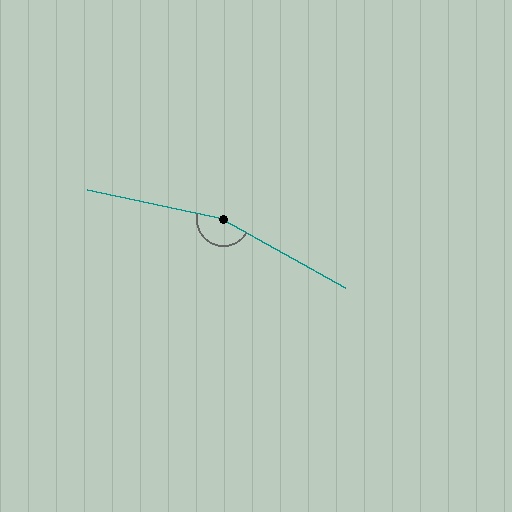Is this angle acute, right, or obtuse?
It is obtuse.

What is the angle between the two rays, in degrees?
Approximately 163 degrees.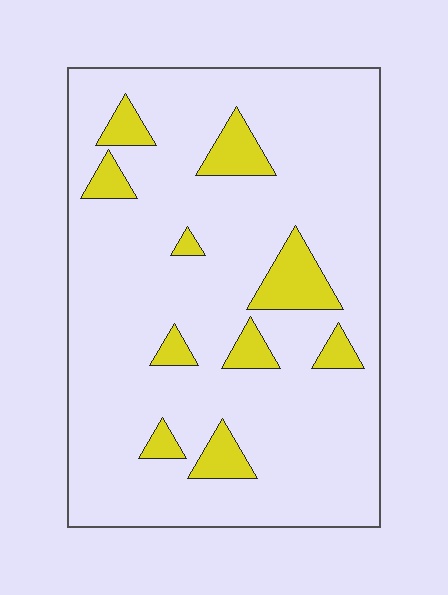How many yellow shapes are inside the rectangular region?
10.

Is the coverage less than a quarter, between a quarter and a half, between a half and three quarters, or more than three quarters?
Less than a quarter.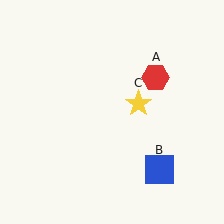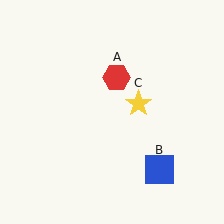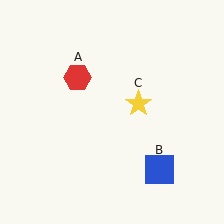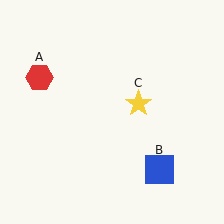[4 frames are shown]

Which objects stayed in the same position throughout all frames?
Blue square (object B) and yellow star (object C) remained stationary.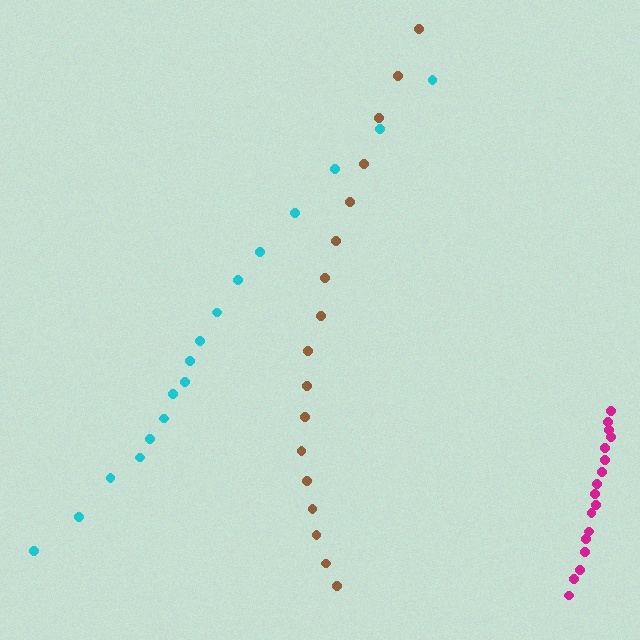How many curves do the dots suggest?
There are 3 distinct paths.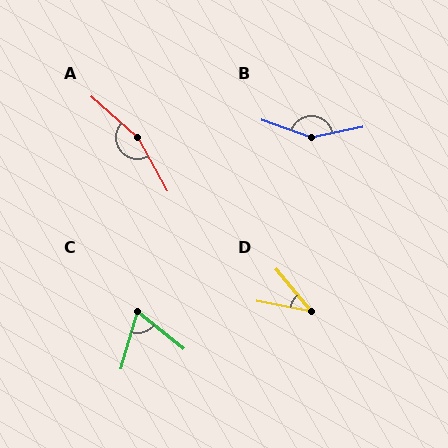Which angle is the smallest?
D, at approximately 39 degrees.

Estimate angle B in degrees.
Approximately 149 degrees.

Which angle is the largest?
A, at approximately 161 degrees.